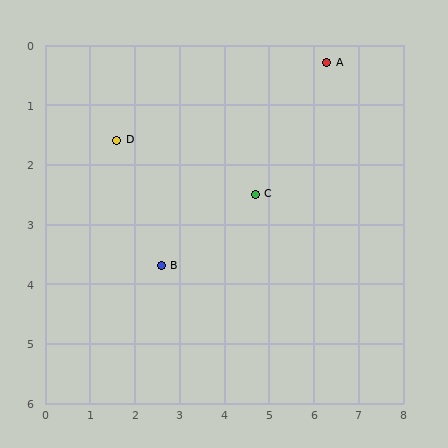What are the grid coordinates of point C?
Point C is at approximately (4.7, 2.5).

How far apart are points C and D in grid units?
Points C and D are about 3.2 grid units apart.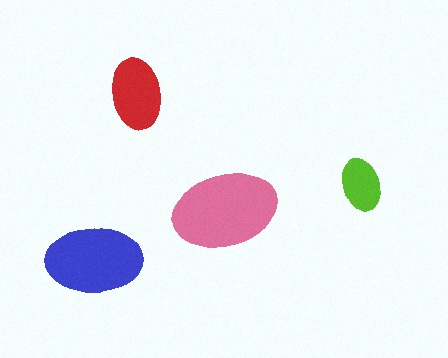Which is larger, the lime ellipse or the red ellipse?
The red one.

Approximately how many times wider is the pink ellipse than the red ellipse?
About 1.5 times wider.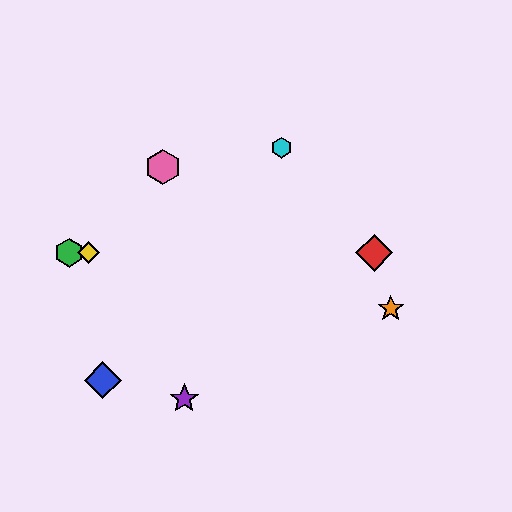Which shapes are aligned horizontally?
The red diamond, the green hexagon, the yellow diamond are aligned horizontally.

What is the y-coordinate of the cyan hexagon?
The cyan hexagon is at y≈148.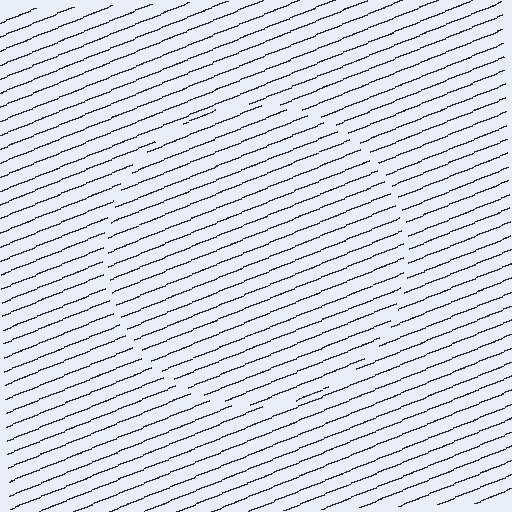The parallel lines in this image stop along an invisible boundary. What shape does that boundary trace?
An illusory circle. The interior of the shape contains the same grating, shifted by half a period — the contour is defined by the phase discontinuity where line-ends from the inner and outer gratings abut.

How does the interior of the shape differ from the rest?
The interior of the shape contains the same grating, shifted by half a period — the contour is defined by the phase discontinuity where line-ends from the inner and outer gratings abut.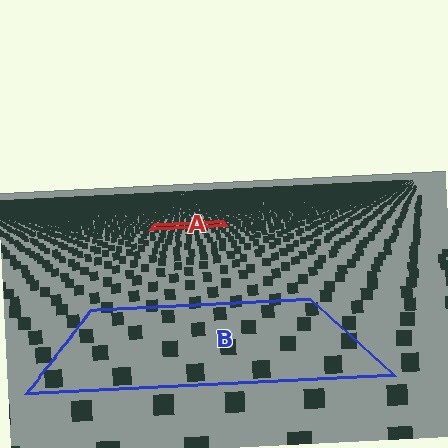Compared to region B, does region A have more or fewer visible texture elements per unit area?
Region A has more texture elements per unit area — they are packed more densely because it is farther away.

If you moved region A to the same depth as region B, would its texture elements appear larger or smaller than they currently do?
They would appear larger. At a closer depth, the same texture elements are projected at a bigger on-screen size.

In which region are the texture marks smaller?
The texture marks are smaller in region A, because it is farther away.